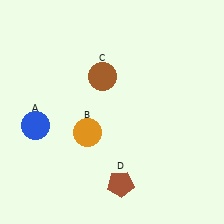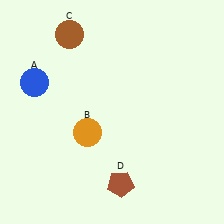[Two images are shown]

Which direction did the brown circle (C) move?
The brown circle (C) moved up.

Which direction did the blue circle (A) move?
The blue circle (A) moved up.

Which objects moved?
The objects that moved are: the blue circle (A), the brown circle (C).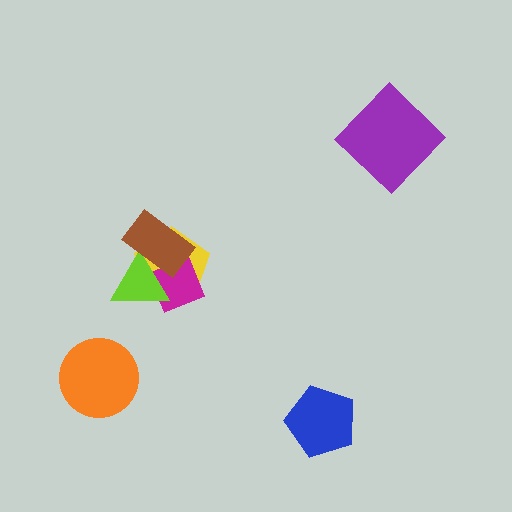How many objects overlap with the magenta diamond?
3 objects overlap with the magenta diamond.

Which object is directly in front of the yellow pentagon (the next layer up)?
The magenta diamond is directly in front of the yellow pentagon.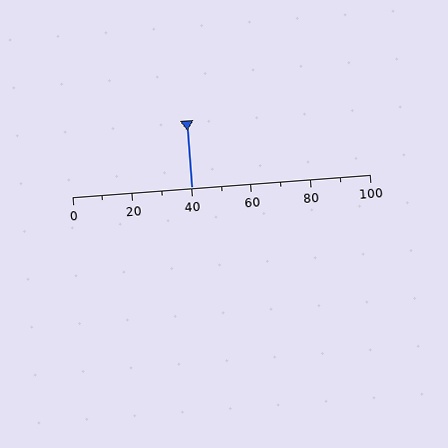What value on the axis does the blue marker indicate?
The marker indicates approximately 40.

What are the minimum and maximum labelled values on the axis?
The axis runs from 0 to 100.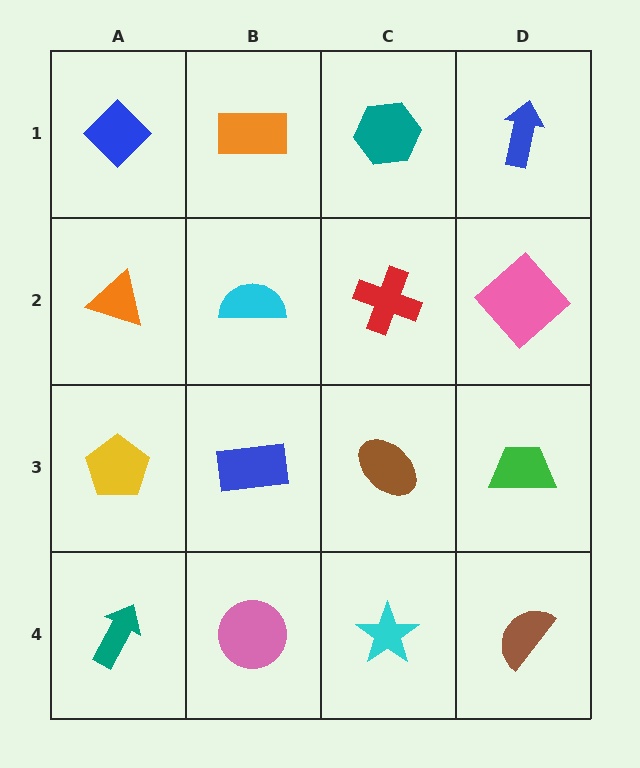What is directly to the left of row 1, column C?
An orange rectangle.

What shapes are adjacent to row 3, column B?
A cyan semicircle (row 2, column B), a pink circle (row 4, column B), a yellow pentagon (row 3, column A), a brown ellipse (row 3, column C).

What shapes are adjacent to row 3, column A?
An orange triangle (row 2, column A), a teal arrow (row 4, column A), a blue rectangle (row 3, column B).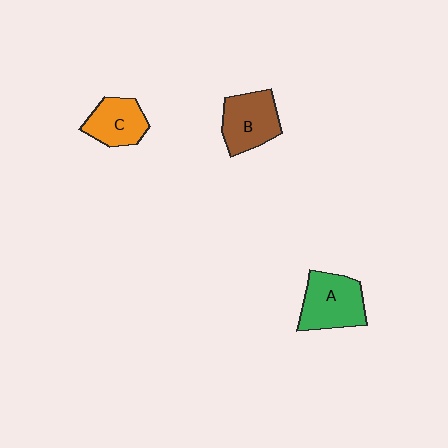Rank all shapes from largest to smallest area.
From largest to smallest: A (green), B (brown), C (orange).